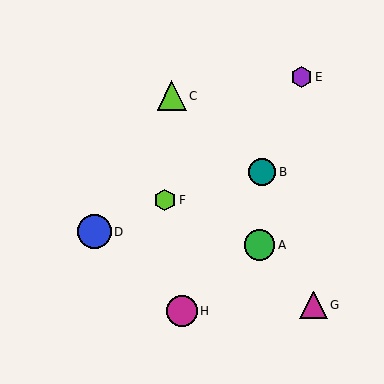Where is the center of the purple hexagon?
The center of the purple hexagon is at (301, 77).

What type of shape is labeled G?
Shape G is a magenta triangle.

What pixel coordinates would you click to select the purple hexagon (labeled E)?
Click at (301, 77) to select the purple hexagon E.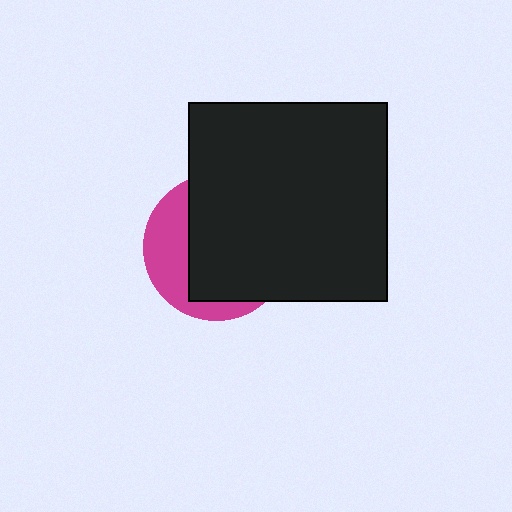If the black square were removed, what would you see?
You would see the complete magenta circle.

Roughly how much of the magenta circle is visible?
A small part of it is visible (roughly 32%).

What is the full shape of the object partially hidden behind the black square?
The partially hidden object is a magenta circle.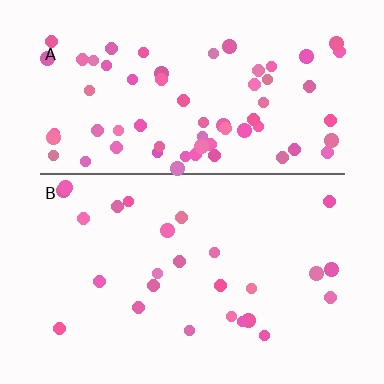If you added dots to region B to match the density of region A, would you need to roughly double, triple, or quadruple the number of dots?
Approximately triple.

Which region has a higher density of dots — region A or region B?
A (the top).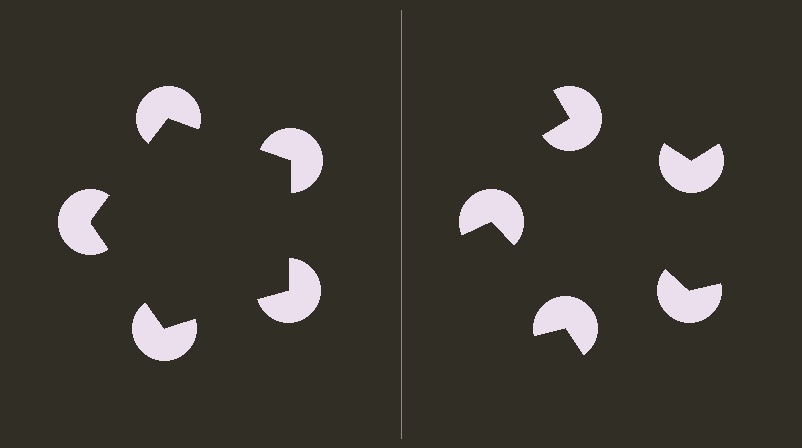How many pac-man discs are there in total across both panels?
10 — 5 on each side.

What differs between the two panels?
The pac-man discs are positioned identically on both sides; only the wedge orientations differ. On the left they align to a pentagon; on the right they are misaligned.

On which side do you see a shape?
An illusory pentagon appears on the left side. On the right side the wedge cuts are rotated, so no coherent shape forms.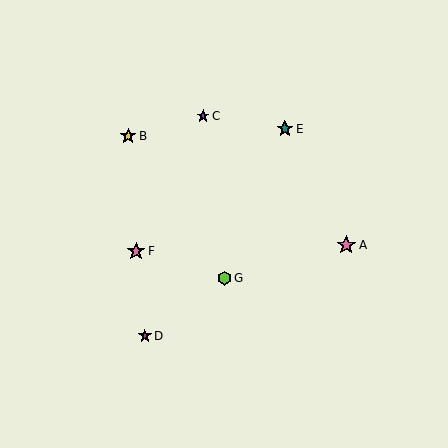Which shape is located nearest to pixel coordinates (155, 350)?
The magenta star (labeled D) at (145, 336) is nearest to that location.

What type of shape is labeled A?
Shape A is a pink star.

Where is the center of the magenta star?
The center of the magenta star is at (145, 336).